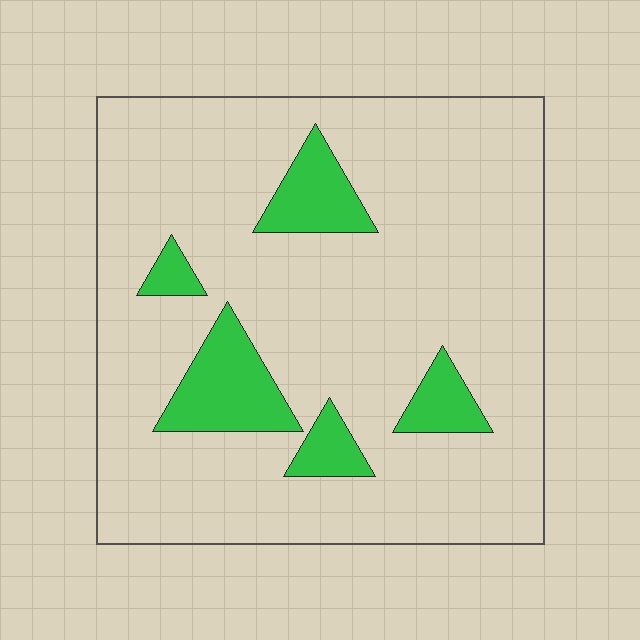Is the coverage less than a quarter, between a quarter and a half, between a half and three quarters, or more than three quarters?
Less than a quarter.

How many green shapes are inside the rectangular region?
5.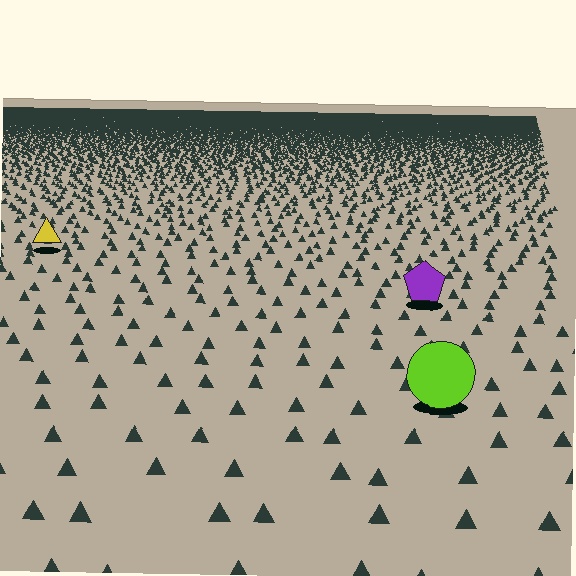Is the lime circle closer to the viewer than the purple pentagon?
Yes. The lime circle is closer — you can tell from the texture gradient: the ground texture is coarser near it.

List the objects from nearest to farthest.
From nearest to farthest: the lime circle, the purple pentagon, the yellow triangle.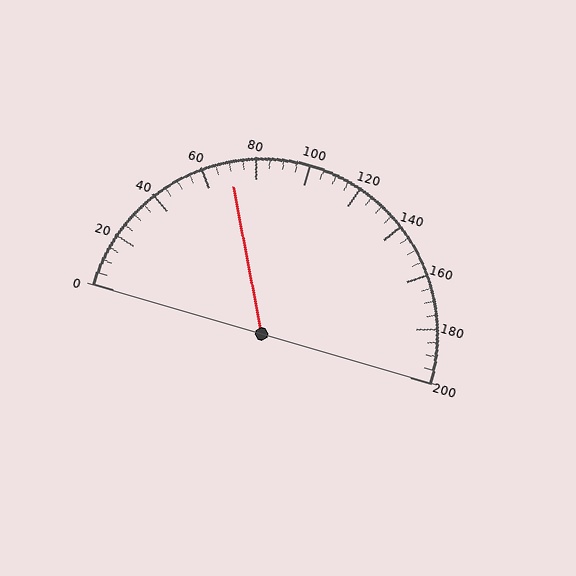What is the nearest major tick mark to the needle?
The nearest major tick mark is 80.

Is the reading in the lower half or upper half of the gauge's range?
The reading is in the lower half of the range (0 to 200).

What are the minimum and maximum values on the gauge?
The gauge ranges from 0 to 200.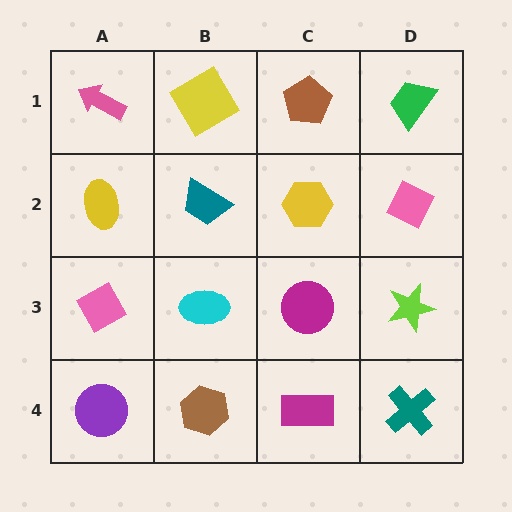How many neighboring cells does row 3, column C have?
4.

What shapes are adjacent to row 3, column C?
A yellow hexagon (row 2, column C), a magenta rectangle (row 4, column C), a cyan ellipse (row 3, column B), a lime star (row 3, column D).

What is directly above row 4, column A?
A pink diamond.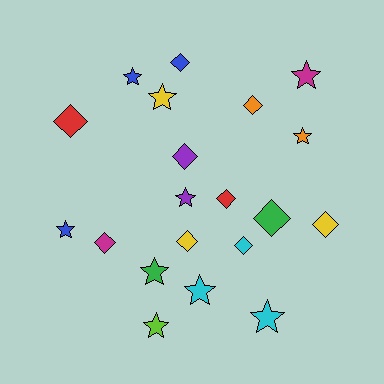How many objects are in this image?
There are 20 objects.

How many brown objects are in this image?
There are no brown objects.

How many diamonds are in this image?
There are 10 diamonds.